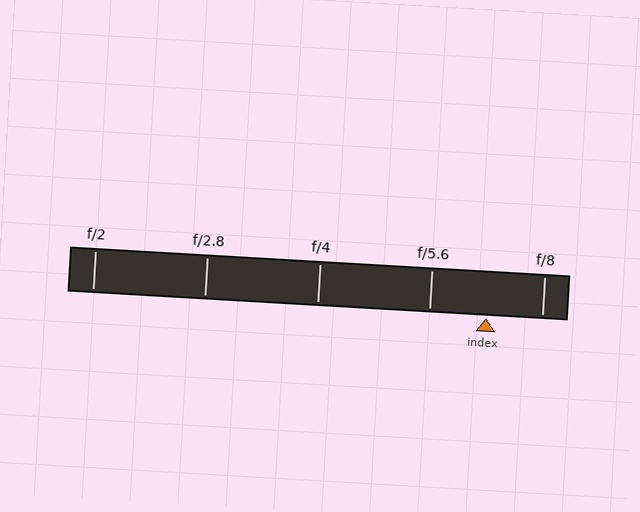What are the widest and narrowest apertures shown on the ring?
The widest aperture shown is f/2 and the narrowest is f/8.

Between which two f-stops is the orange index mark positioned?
The index mark is between f/5.6 and f/8.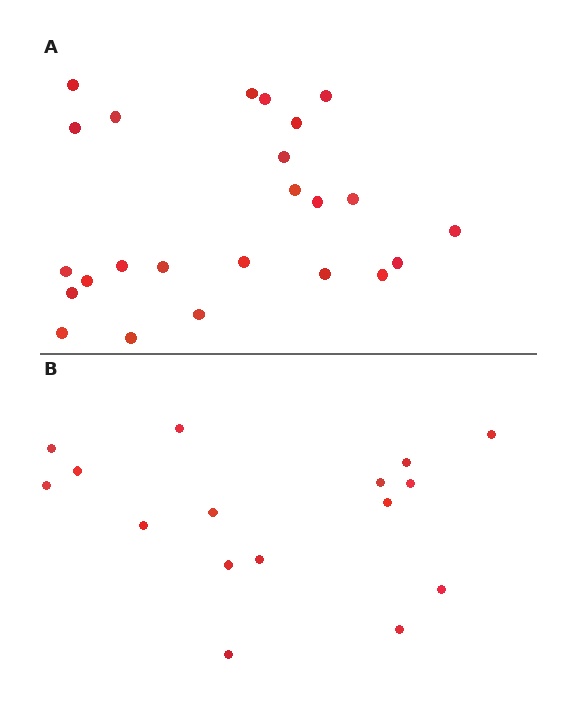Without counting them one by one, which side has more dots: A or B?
Region A (the top region) has more dots.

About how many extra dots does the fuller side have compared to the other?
Region A has roughly 8 or so more dots than region B.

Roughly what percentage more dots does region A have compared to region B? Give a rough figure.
About 50% more.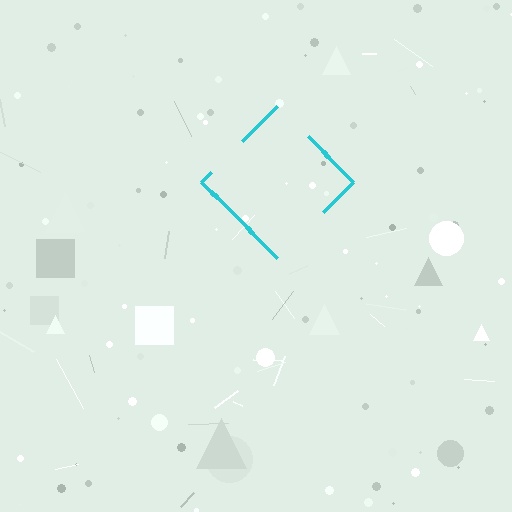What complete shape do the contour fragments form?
The contour fragments form a diamond.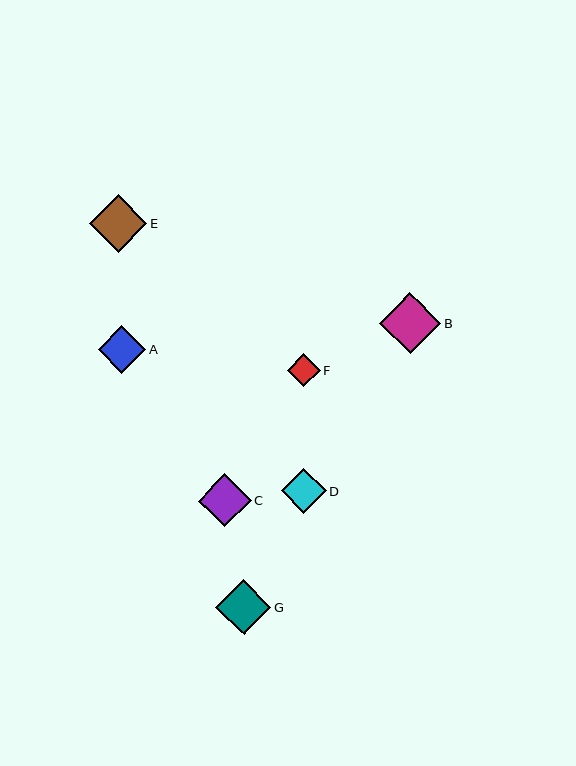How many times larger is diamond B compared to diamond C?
Diamond B is approximately 1.2 times the size of diamond C.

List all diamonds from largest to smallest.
From largest to smallest: B, E, G, C, A, D, F.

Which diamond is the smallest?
Diamond F is the smallest with a size of approximately 33 pixels.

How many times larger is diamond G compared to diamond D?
Diamond G is approximately 1.2 times the size of diamond D.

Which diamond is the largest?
Diamond B is the largest with a size of approximately 61 pixels.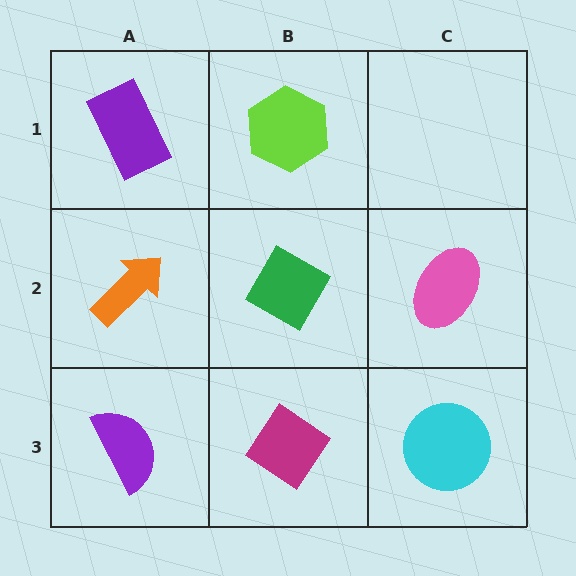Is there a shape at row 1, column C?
No, that cell is empty.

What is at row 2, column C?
A pink ellipse.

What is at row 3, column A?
A purple semicircle.